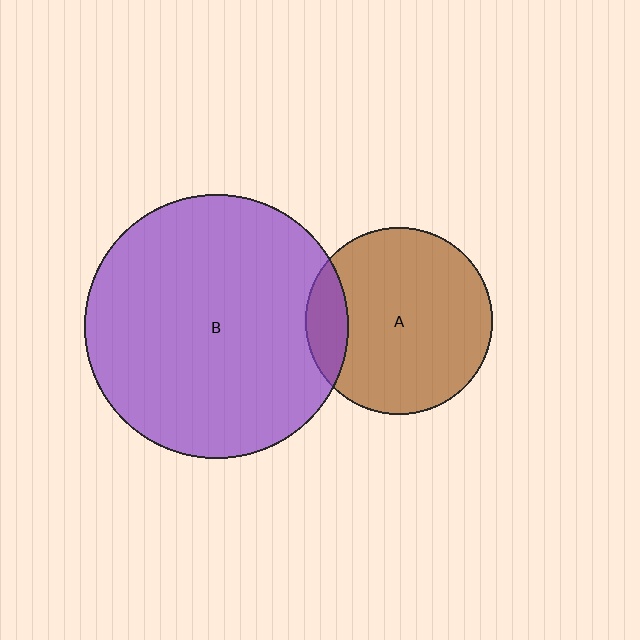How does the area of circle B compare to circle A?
Approximately 2.0 times.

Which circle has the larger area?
Circle B (purple).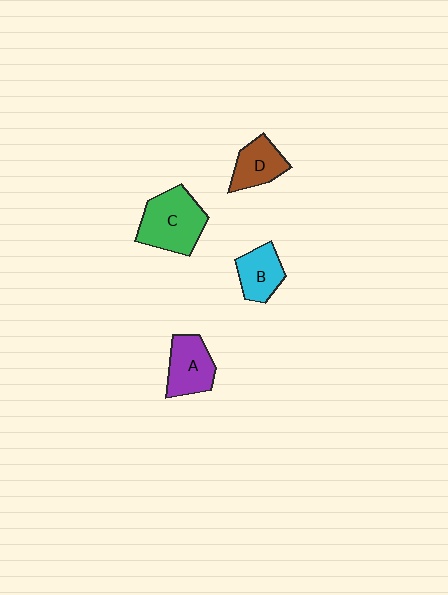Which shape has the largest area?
Shape C (green).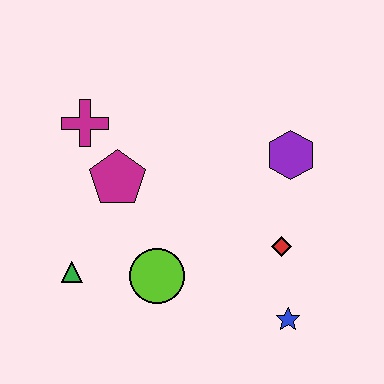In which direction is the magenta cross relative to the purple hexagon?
The magenta cross is to the left of the purple hexagon.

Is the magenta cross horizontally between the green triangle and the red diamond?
Yes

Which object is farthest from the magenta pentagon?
The blue star is farthest from the magenta pentagon.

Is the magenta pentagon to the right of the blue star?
No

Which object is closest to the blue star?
The red diamond is closest to the blue star.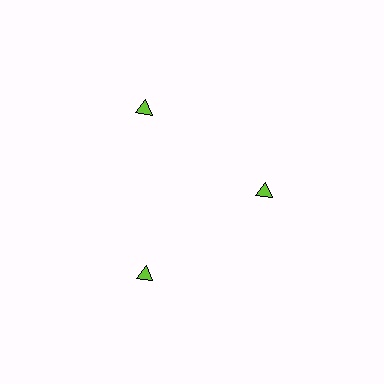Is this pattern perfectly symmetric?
No. The 3 lime triangles are arranged in a ring, but one element near the 3 o'clock position is pulled inward toward the center, breaking the 3-fold rotational symmetry.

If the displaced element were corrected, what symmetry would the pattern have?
It would have 3-fold rotational symmetry — the pattern would map onto itself every 120 degrees.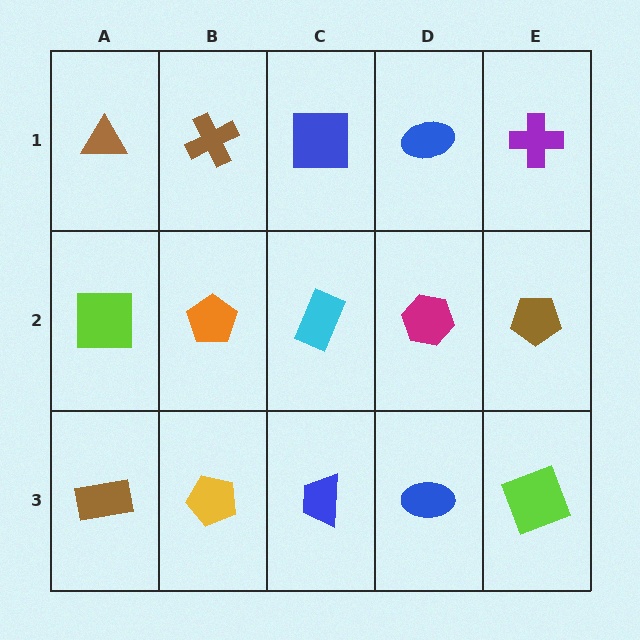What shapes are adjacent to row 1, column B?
An orange pentagon (row 2, column B), a brown triangle (row 1, column A), a blue square (row 1, column C).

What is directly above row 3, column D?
A magenta hexagon.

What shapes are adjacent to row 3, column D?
A magenta hexagon (row 2, column D), a blue trapezoid (row 3, column C), a lime square (row 3, column E).